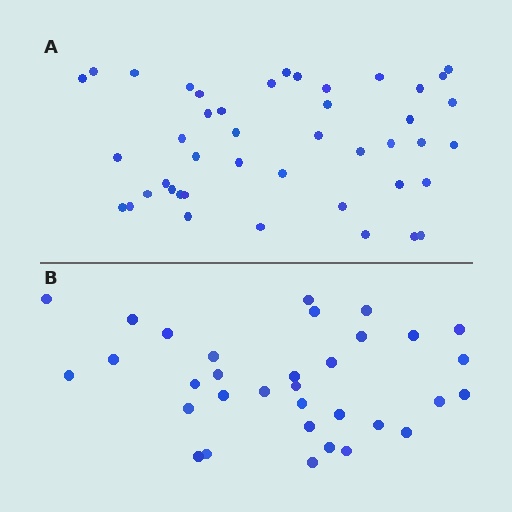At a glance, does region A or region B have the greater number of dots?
Region A (the top region) has more dots.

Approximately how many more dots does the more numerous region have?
Region A has roughly 12 or so more dots than region B.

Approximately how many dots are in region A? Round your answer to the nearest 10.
About 40 dots. (The exact count is 44, which rounds to 40.)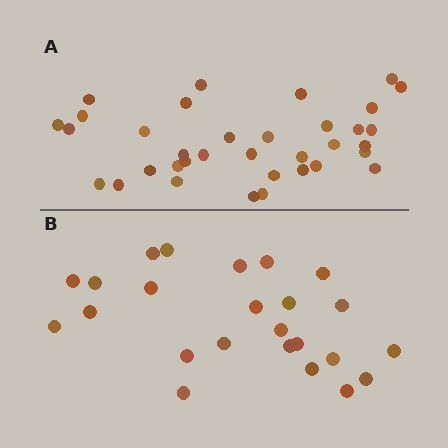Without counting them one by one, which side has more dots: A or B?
Region A (the top region) has more dots.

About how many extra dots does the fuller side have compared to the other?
Region A has roughly 12 or so more dots than region B.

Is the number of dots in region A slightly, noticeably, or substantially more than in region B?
Region A has substantially more. The ratio is roughly 1.5 to 1.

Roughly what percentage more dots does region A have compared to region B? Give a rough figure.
About 45% more.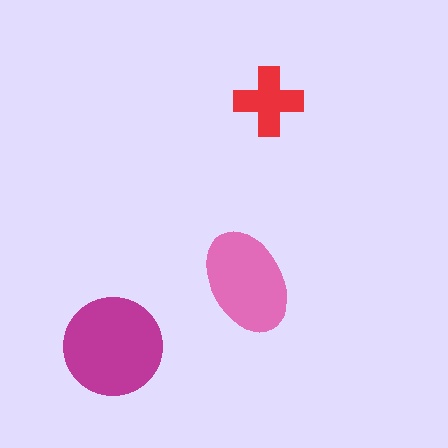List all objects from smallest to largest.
The red cross, the pink ellipse, the magenta circle.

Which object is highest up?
The red cross is topmost.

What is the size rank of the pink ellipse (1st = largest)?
2nd.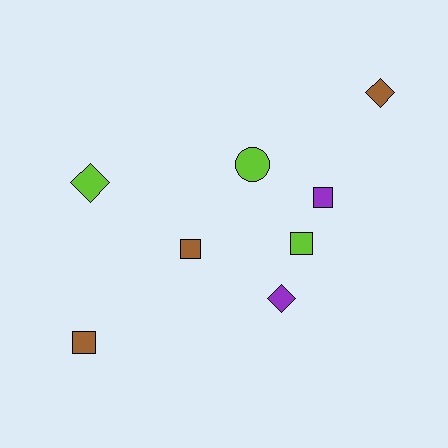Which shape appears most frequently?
Square, with 4 objects.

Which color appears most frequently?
Brown, with 3 objects.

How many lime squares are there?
There is 1 lime square.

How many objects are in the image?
There are 8 objects.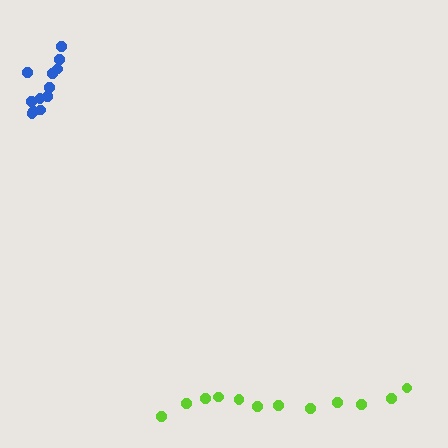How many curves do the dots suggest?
There are 2 distinct paths.